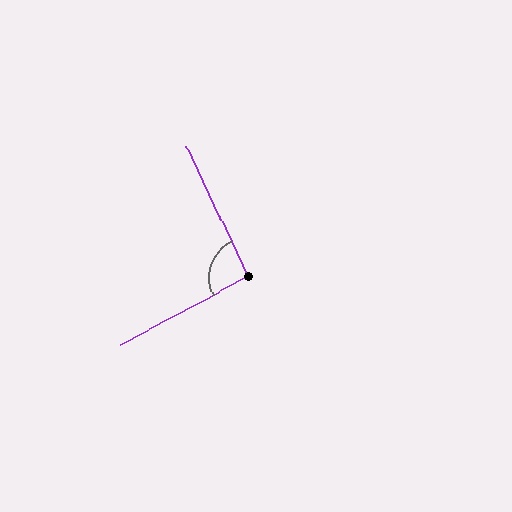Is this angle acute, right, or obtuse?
It is approximately a right angle.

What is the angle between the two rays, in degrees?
Approximately 93 degrees.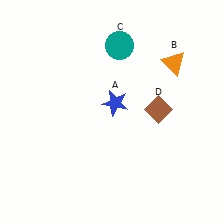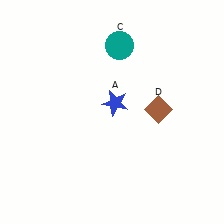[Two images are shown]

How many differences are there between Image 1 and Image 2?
There is 1 difference between the two images.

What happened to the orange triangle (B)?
The orange triangle (B) was removed in Image 2. It was in the top-right area of Image 1.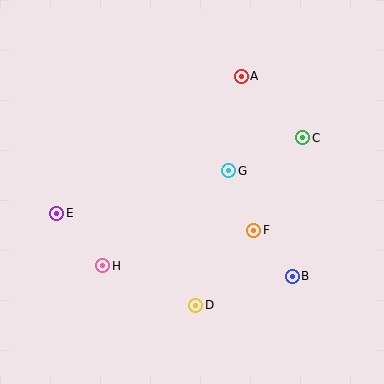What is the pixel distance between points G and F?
The distance between G and F is 64 pixels.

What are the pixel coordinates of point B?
Point B is at (292, 276).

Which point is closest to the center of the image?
Point G at (229, 171) is closest to the center.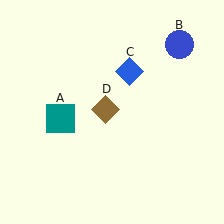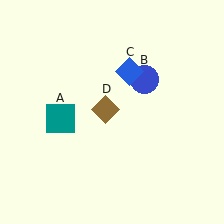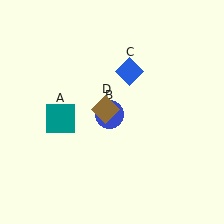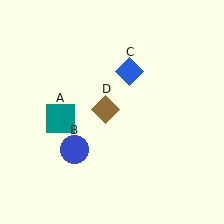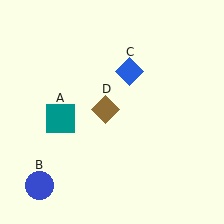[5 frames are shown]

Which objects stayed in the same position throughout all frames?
Teal square (object A) and blue diamond (object C) and brown diamond (object D) remained stationary.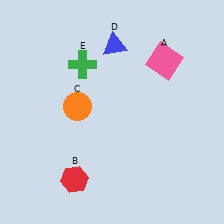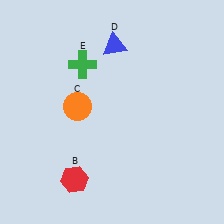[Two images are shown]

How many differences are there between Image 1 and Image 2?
There is 1 difference between the two images.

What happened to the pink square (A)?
The pink square (A) was removed in Image 2. It was in the top-right area of Image 1.